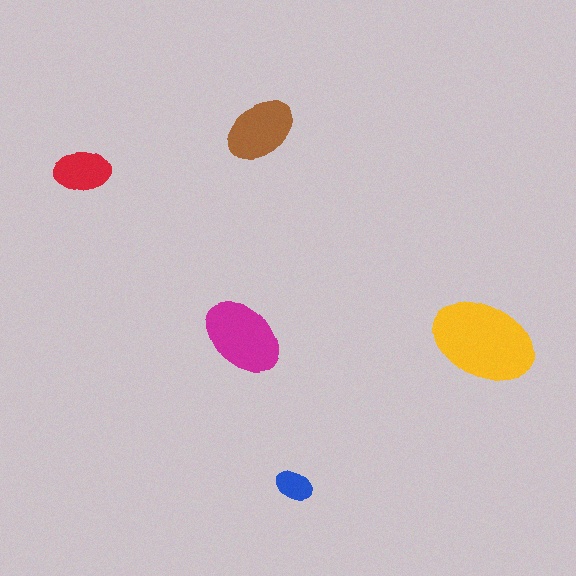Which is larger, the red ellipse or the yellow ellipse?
The yellow one.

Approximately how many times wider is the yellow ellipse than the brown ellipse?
About 1.5 times wider.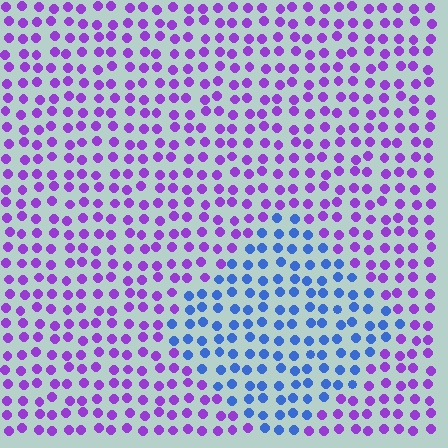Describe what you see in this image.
The image is filled with small purple elements in a uniform arrangement. A diamond-shaped region is visible where the elements are tinted to a slightly different hue, forming a subtle color boundary.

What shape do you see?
I see a diamond.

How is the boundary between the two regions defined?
The boundary is defined purely by a slight shift in hue (about 56 degrees). Spacing, size, and orientation are identical on both sides.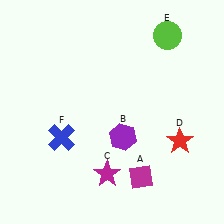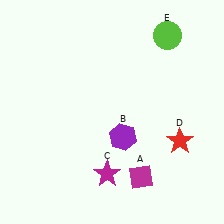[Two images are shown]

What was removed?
The blue cross (F) was removed in Image 2.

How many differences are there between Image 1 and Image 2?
There is 1 difference between the two images.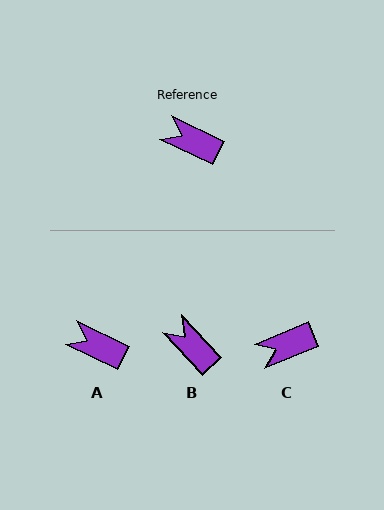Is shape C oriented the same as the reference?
No, it is off by about 49 degrees.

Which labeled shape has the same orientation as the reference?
A.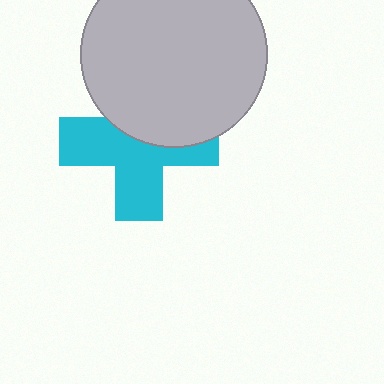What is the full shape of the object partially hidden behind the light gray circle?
The partially hidden object is a cyan cross.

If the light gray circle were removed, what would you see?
You would see the complete cyan cross.